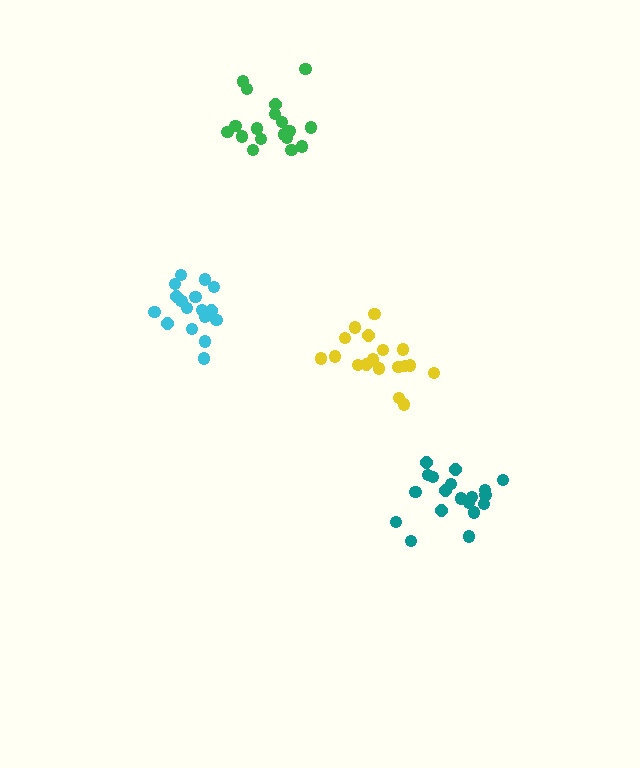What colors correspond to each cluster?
The clusters are colored: yellow, teal, cyan, green.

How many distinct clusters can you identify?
There are 4 distinct clusters.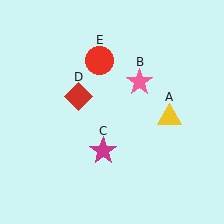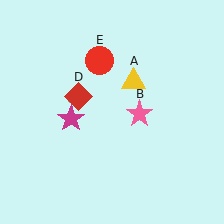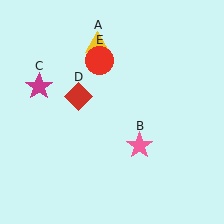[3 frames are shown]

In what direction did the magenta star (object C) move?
The magenta star (object C) moved up and to the left.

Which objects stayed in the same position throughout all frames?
Red diamond (object D) and red circle (object E) remained stationary.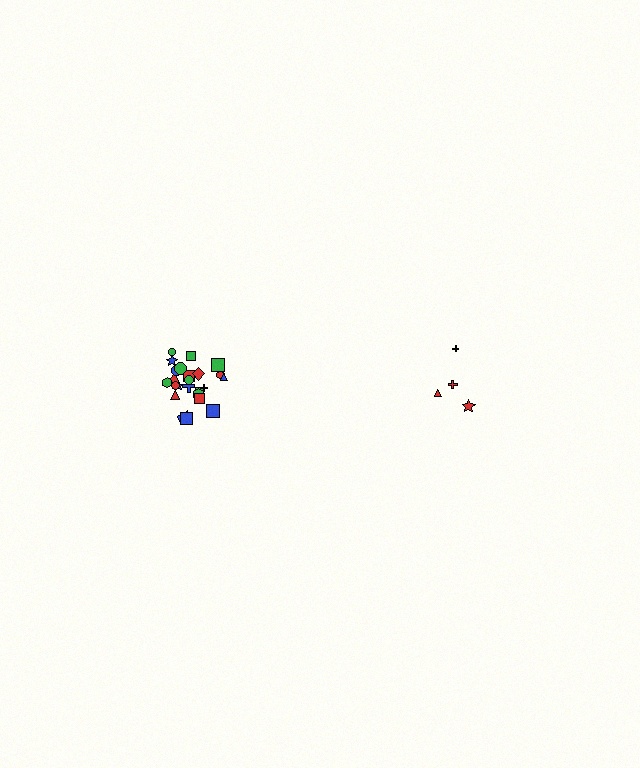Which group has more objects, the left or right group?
The left group.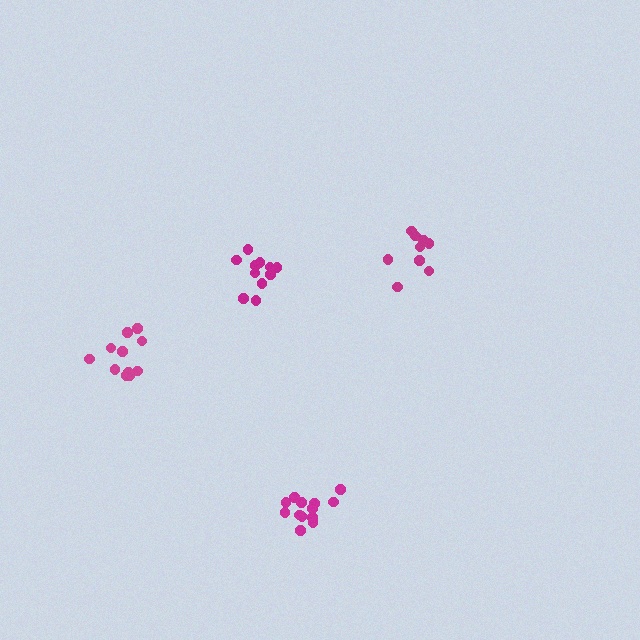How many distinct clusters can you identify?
There are 4 distinct clusters.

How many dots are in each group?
Group 1: 11 dots, Group 2: 9 dots, Group 3: 13 dots, Group 4: 11 dots (44 total).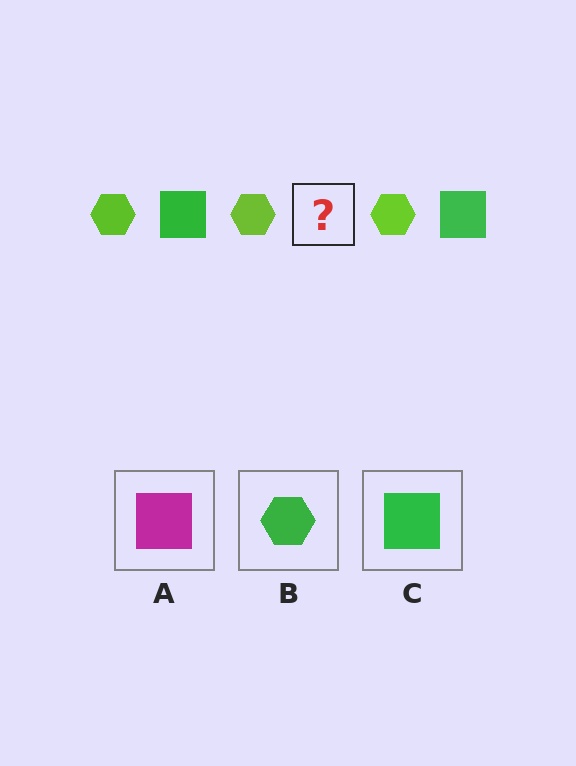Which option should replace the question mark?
Option C.